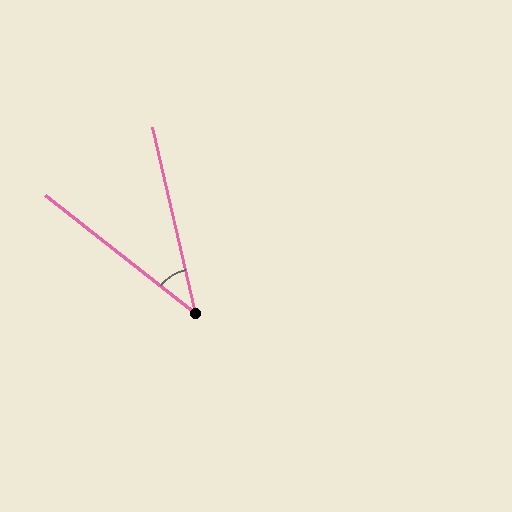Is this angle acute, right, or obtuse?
It is acute.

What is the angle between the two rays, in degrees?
Approximately 39 degrees.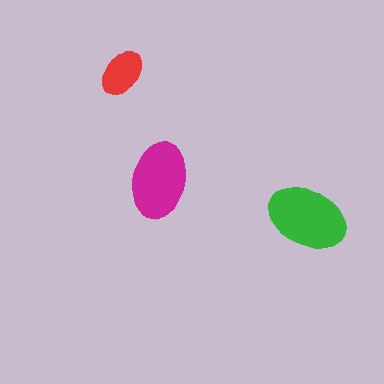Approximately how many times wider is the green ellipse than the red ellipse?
About 1.5 times wider.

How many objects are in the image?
There are 3 objects in the image.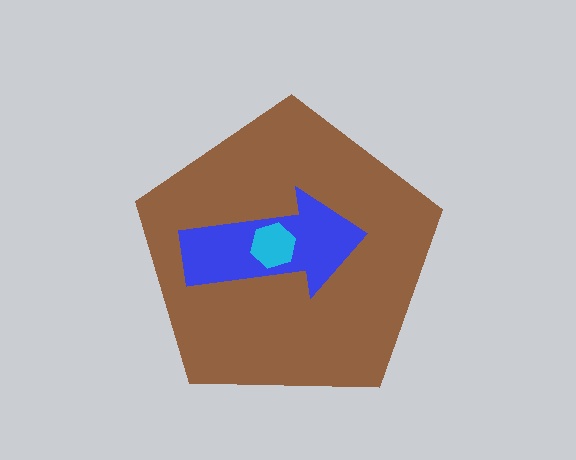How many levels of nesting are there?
3.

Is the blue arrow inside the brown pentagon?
Yes.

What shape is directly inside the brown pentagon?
The blue arrow.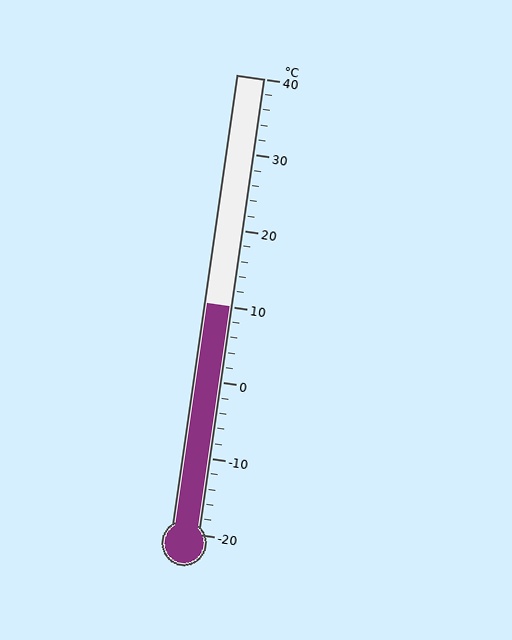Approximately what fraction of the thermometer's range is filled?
The thermometer is filled to approximately 50% of its range.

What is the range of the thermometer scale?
The thermometer scale ranges from -20°C to 40°C.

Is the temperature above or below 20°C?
The temperature is below 20°C.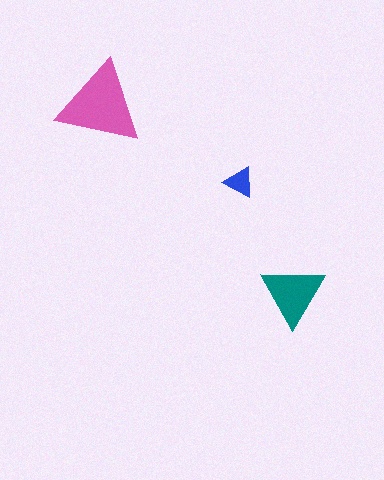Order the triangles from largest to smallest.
the pink one, the teal one, the blue one.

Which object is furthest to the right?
The teal triangle is rightmost.